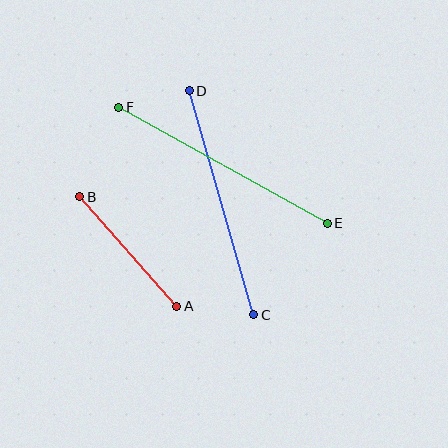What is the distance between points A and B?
The distance is approximately 146 pixels.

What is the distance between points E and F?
The distance is approximately 239 pixels.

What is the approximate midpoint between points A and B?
The midpoint is at approximately (128, 251) pixels.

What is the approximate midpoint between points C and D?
The midpoint is at approximately (221, 203) pixels.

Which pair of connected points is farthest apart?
Points E and F are farthest apart.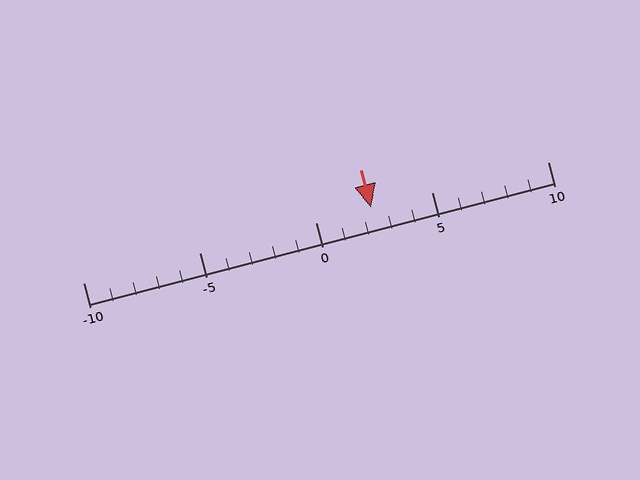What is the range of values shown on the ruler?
The ruler shows values from -10 to 10.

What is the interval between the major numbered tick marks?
The major tick marks are spaced 5 units apart.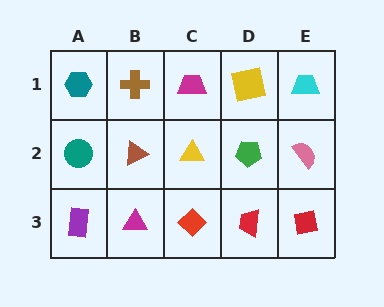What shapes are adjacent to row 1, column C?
A yellow triangle (row 2, column C), a brown cross (row 1, column B), a yellow square (row 1, column D).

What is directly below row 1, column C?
A yellow triangle.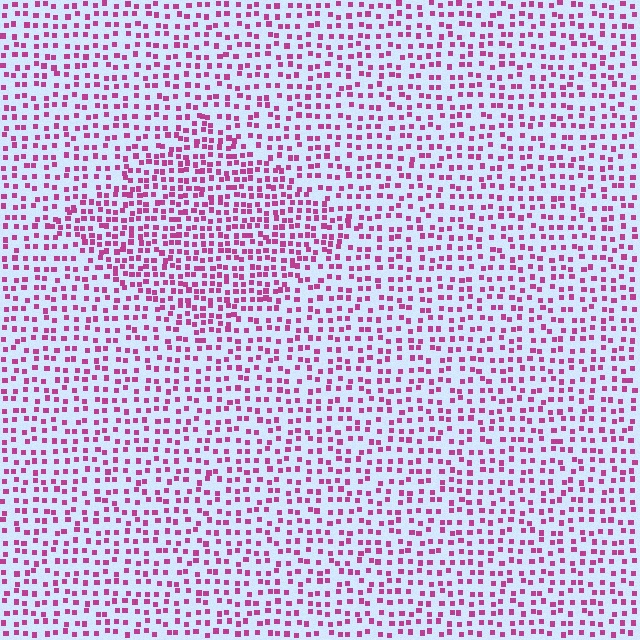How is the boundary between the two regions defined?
The boundary is defined by a change in element density (approximately 1.6x ratio). All elements are the same color, size, and shape.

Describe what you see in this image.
The image contains small magenta elements arranged at two different densities. A diamond-shaped region is visible where the elements are more densely packed than the surrounding area.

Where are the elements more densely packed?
The elements are more densely packed inside the diamond boundary.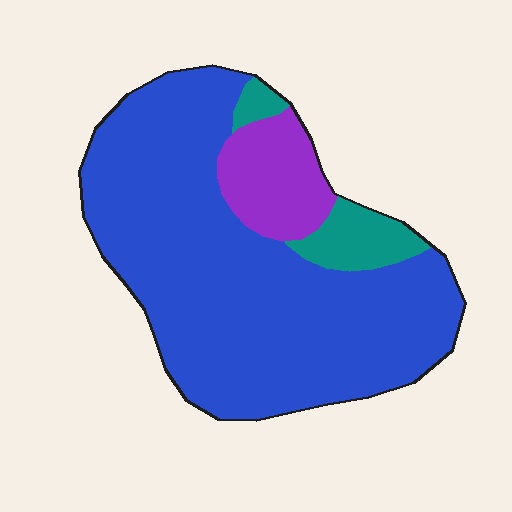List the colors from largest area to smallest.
From largest to smallest: blue, purple, teal.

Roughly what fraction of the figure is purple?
Purple covers 13% of the figure.